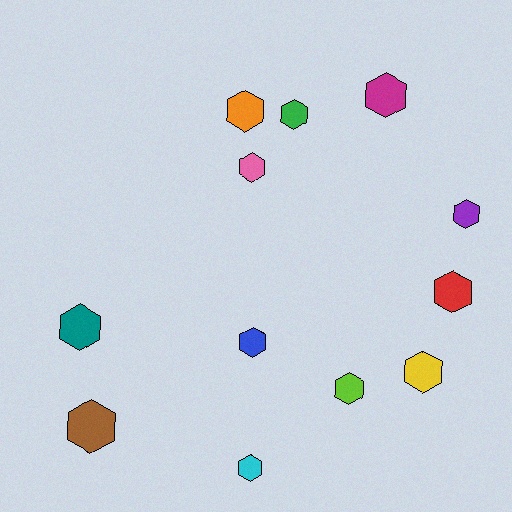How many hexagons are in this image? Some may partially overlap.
There are 12 hexagons.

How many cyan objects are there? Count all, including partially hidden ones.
There is 1 cyan object.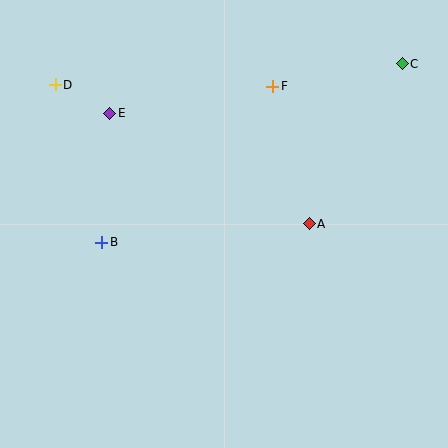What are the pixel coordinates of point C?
Point C is at (402, 64).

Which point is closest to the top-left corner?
Point D is closest to the top-left corner.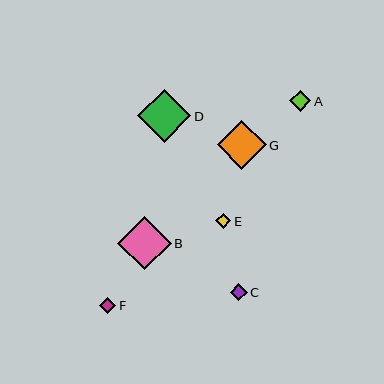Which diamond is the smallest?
Diamond E is the smallest with a size of approximately 16 pixels.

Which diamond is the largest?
Diamond B is the largest with a size of approximately 54 pixels.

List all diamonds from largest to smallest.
From largest to smallest: B, D, G, A, C, F, E.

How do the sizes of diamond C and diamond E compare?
Diamond C and diamond E are approximately the same size.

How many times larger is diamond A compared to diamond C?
Diamond A is approximately 1.2 times the size of diamond C.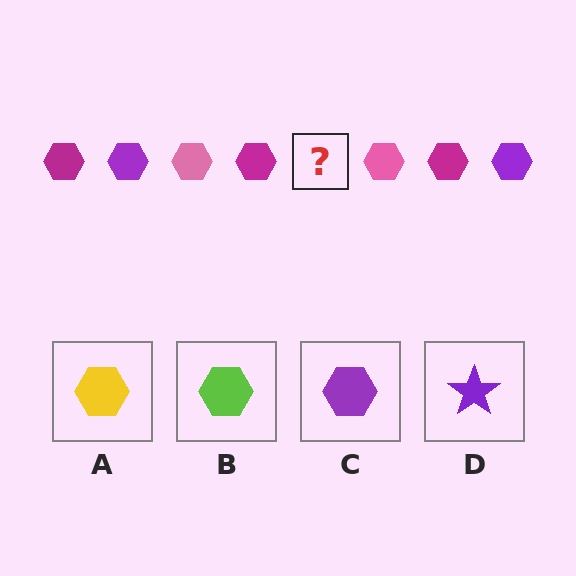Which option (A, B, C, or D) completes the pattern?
C.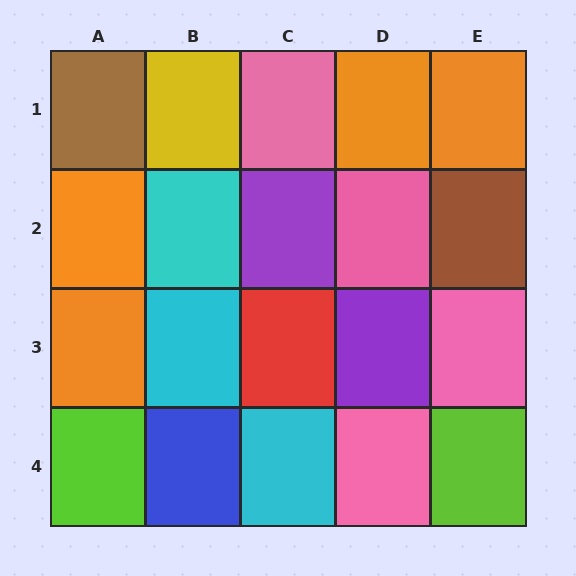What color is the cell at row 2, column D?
Pink.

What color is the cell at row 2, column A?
Orange.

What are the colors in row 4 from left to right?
Lime, blue, cyan, pink, lime.